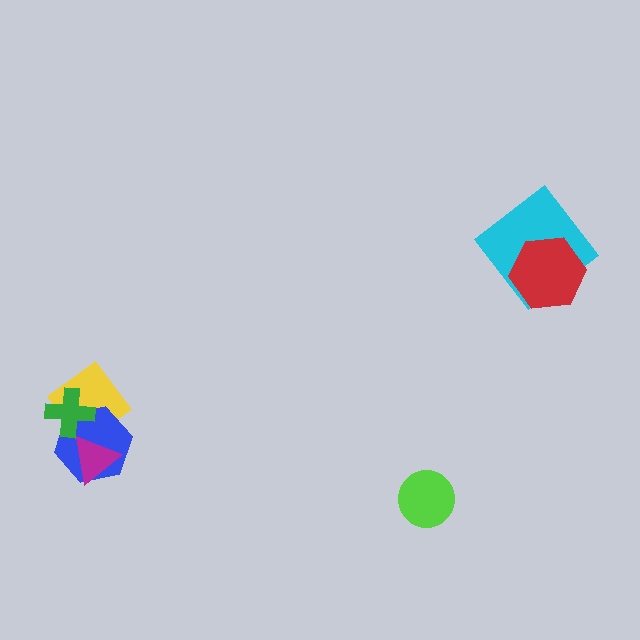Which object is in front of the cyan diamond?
The red hexagon is in front of the cyan diamond.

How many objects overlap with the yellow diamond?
2 objects overlap with the yellow diamond.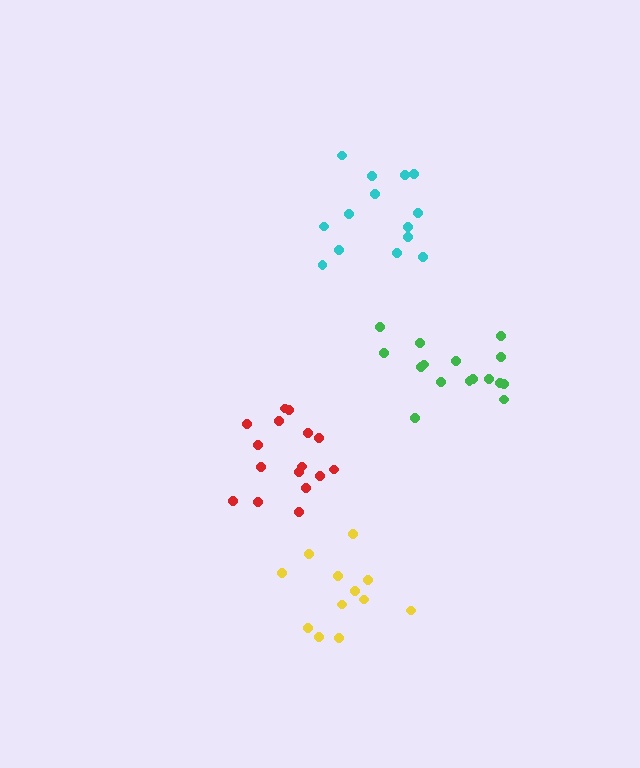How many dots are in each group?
Group 1: 12 dots, Group 2: 16 dots, Group 3: 16 dots, Group 4: 14 dots (58 total).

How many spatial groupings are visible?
There are 4 spatial groupings.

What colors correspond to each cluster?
The clusters are colored: yellow, red, green, cyan.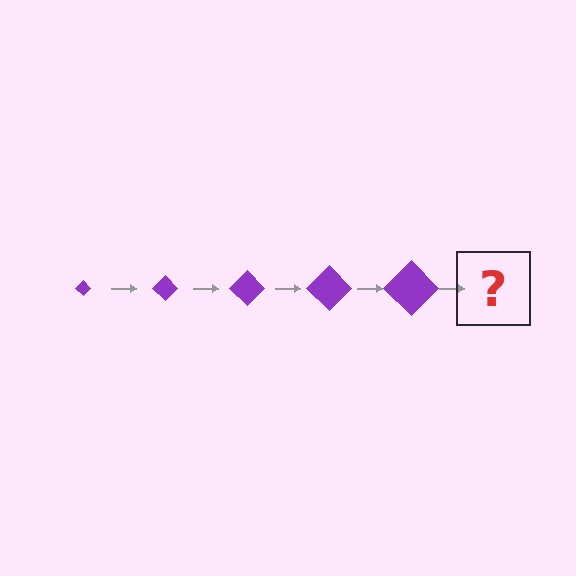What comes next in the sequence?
The next element should be a purple diamond, larger than the previous one.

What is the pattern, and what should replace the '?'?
The pattern is that the diamond gets progressively larger each step. The '?' should be a purple diamond, larger than the previous one.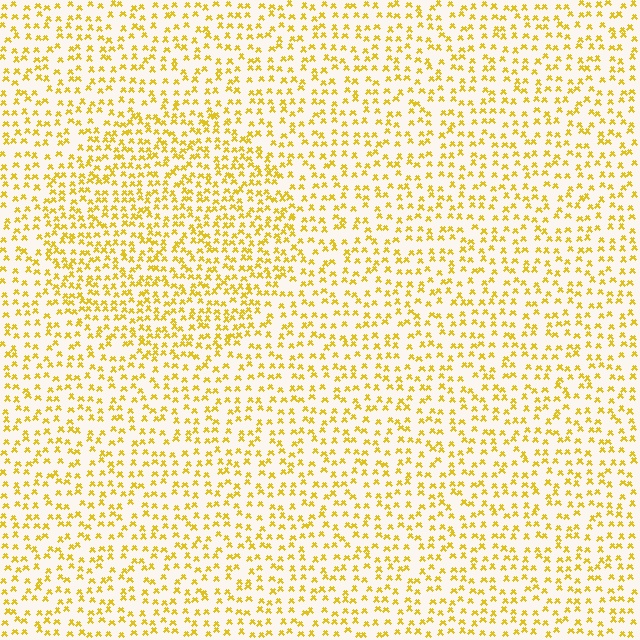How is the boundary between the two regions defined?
The boundary is defined by a change in element density (approximately 1.6x ratio). All elements are the same color, size, and shape.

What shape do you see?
I see a circle.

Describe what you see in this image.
The image contains small yellow elements arranged at two different densities. A circle-shaped region is visible where the elements are more densely packed than the surrounding area.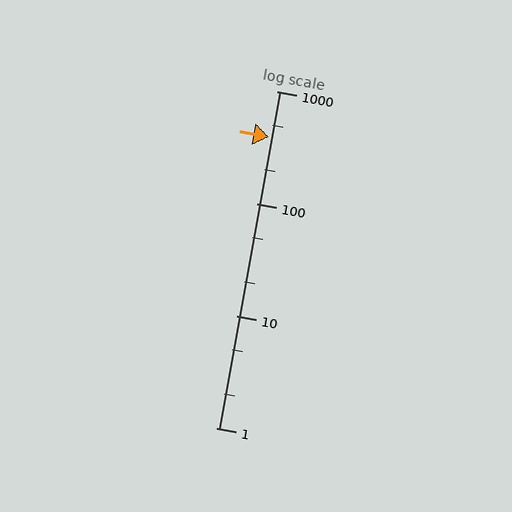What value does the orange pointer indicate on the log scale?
The pointer indicates approximately 390.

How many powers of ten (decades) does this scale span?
The scale spans 3 decades, from 1 to 1000.